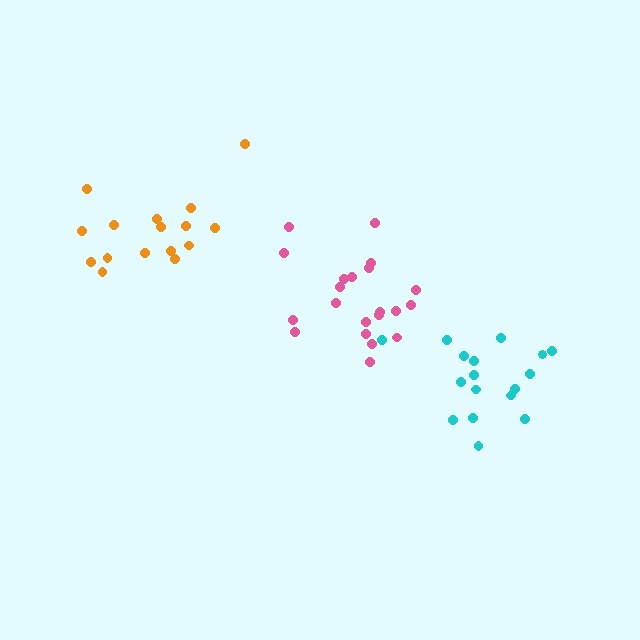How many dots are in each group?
Group 1: 17 dots, Group 2: 16 dots, Group 3: 21 dots (54 total).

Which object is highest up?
The orange cluster is topmost.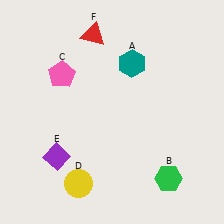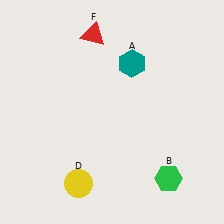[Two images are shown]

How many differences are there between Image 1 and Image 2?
There are 2 differences between the two images.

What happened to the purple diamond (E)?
The purple diamond (E) was removed in Image 2. It was in the bottom-left area of Image 1.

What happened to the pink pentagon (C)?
The pink pentagon (C) was removed in Image 2. It was in the top-left area of Image 1.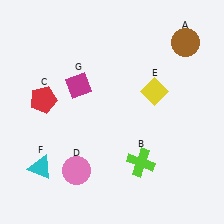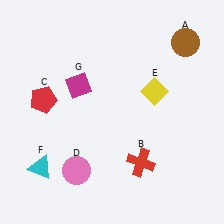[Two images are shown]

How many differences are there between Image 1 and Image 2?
There is 1 difference between the two images.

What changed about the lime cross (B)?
In Image 1, B is lime. In Image 2, it changed to red.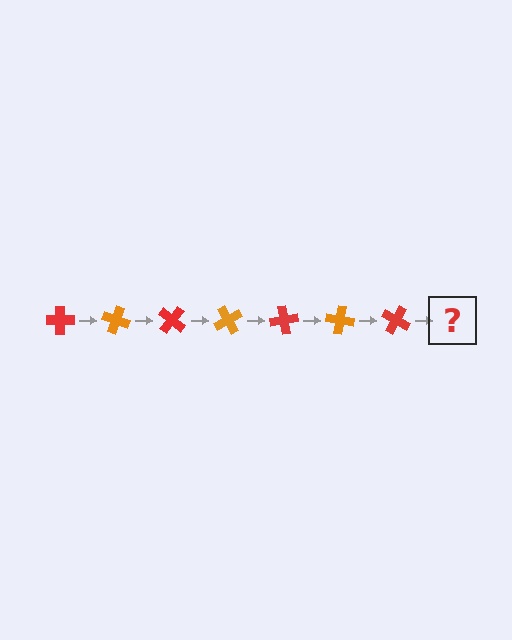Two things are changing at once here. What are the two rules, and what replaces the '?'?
The two rules are that it rotates 20 degrees each step and the color cycles through red and orange. The '?' should be an orange cross, rotated 140 degrees from the start.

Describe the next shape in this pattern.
It should be an orange cross, rotated 140 degrees from the start.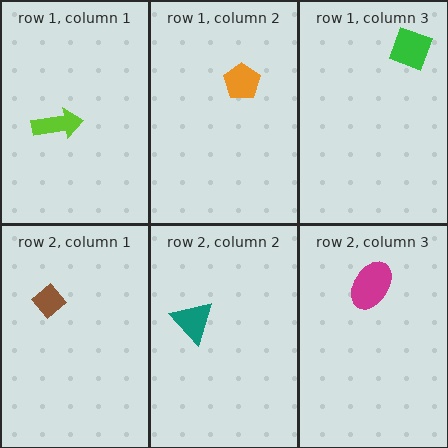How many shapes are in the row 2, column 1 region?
1.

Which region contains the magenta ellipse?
The row 2, column 3 region.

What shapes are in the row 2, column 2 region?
The teal triangle.